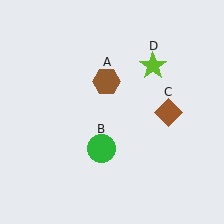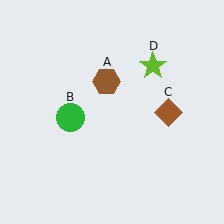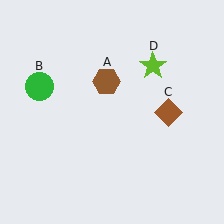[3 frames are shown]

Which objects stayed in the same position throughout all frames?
Brown hexagon (object A) and brown diamond (object C) and lime star (object D) remained stationary.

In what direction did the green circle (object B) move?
The green circle (object B) moved up and to the left.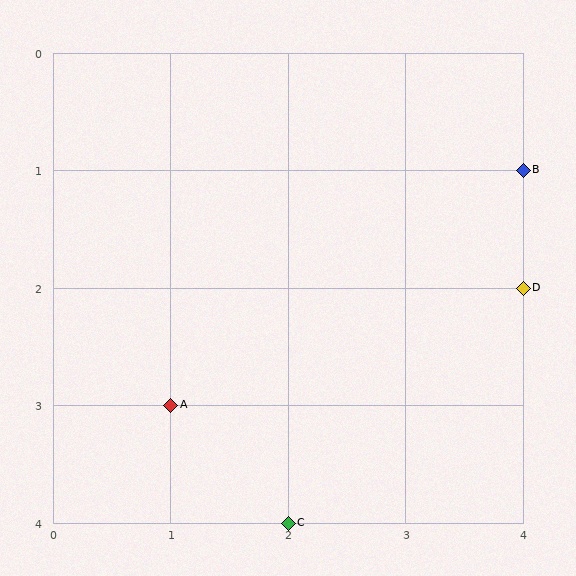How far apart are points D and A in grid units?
Points D and A are 3 columns and 1 row apart (about 3.2 grid units diagonally).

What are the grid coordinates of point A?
Point A is at grid coordinates (1, 3).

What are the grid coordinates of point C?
Point C is at grid coordinates (2, 4).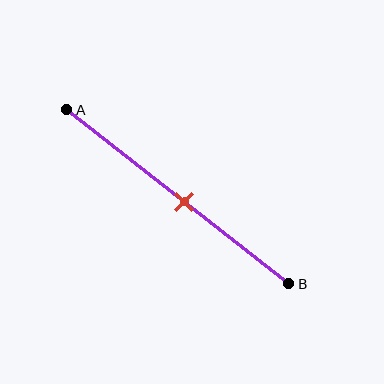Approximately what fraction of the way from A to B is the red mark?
The red mark is approximately 55% of the way from A to B.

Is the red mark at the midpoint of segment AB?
Yes, the mark is approximately at the midpoint.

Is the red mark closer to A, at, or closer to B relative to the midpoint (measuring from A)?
The red mark is approximately at the midpoint of segment AB.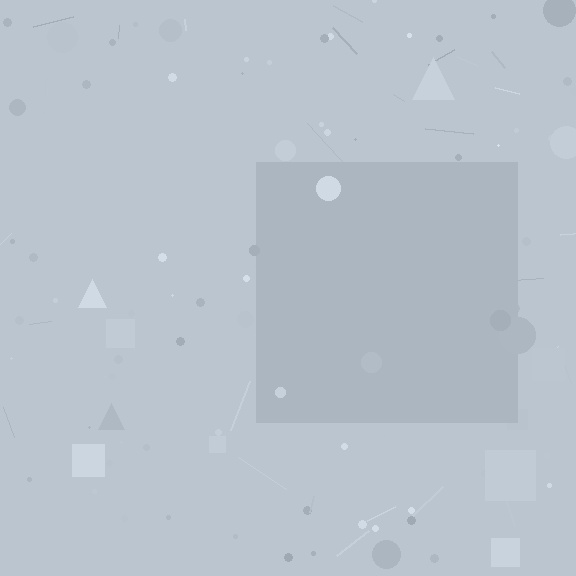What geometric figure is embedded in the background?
A square is embedded in the background.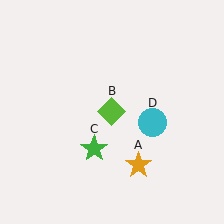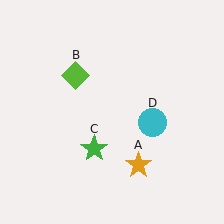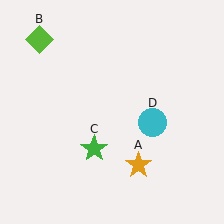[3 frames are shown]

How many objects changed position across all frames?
1 object changed position: lime diamond (object B).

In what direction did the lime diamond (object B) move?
The lime diamond (object B) moved up and to the left.